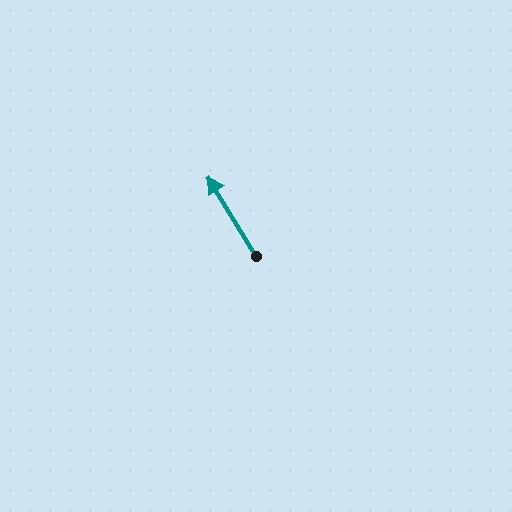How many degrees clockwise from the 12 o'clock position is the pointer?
Approximately 329 degrees.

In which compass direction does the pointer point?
Northwest.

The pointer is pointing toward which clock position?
Roughly 11 o'clock.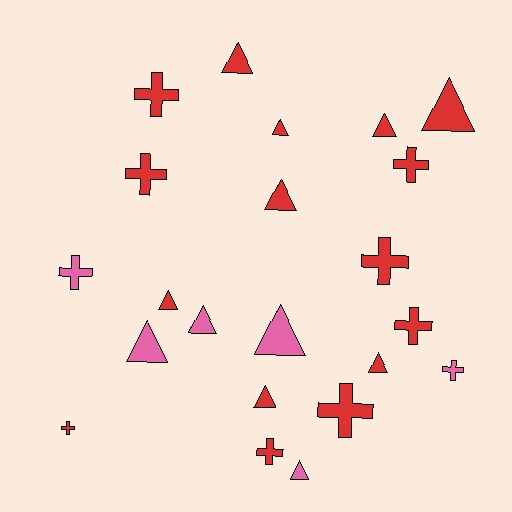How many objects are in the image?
There are 22 objects.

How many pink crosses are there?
There are 2 pink crosses.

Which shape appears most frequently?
Triangle, with 12 objects.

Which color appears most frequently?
Red, with 16 objects.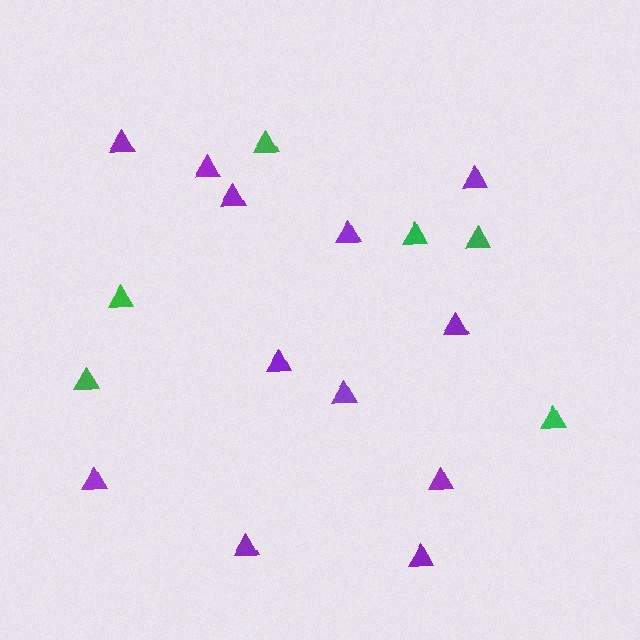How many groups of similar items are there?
There are 2 groups: one group of green triangles (6) and one group of purple triangles (12).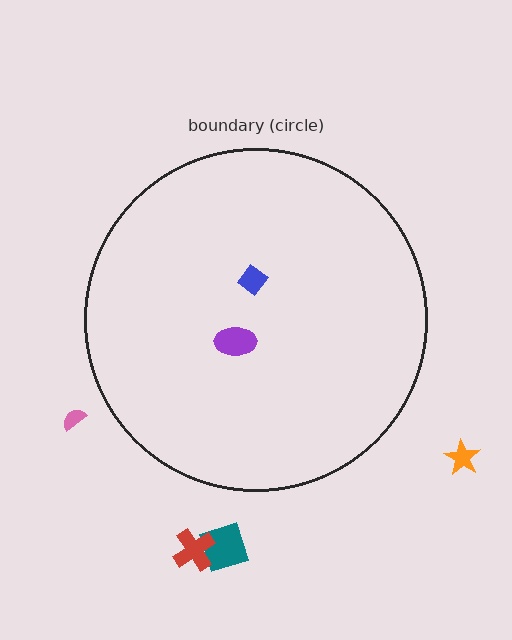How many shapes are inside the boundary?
2 inside, 4 outside.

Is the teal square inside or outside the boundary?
Outside.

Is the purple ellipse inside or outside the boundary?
Inside.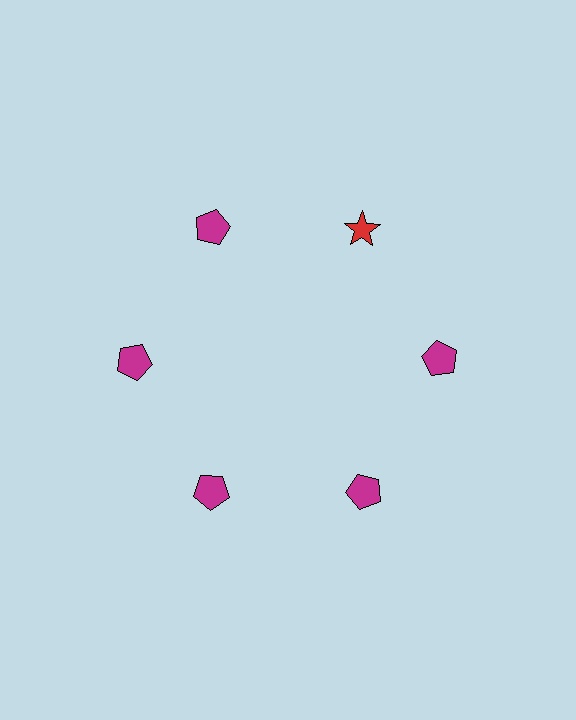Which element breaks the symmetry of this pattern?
The red star at roughly the 1 o'clock position breaks the symmetry. All other shapes are magenta pentagons.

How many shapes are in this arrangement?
There are 6 shapes arranged in a ring pattern.